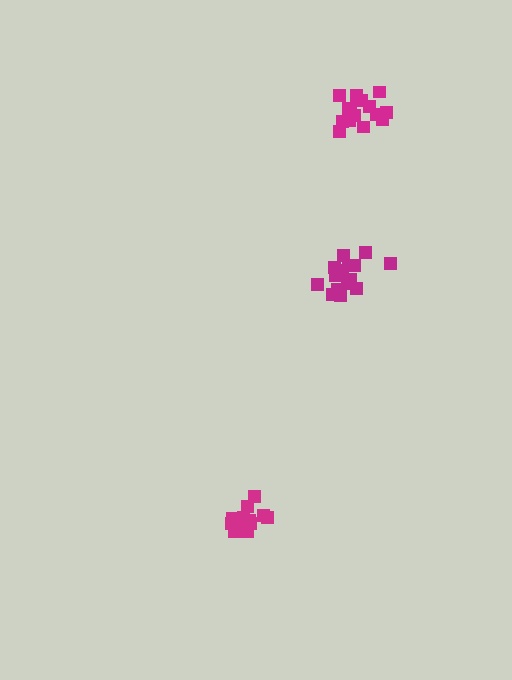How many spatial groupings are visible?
There are 3 spatial groupings.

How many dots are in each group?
Group 1: 15 dots, Group 2: 12 dots, Group 3: 18 dots (45 total).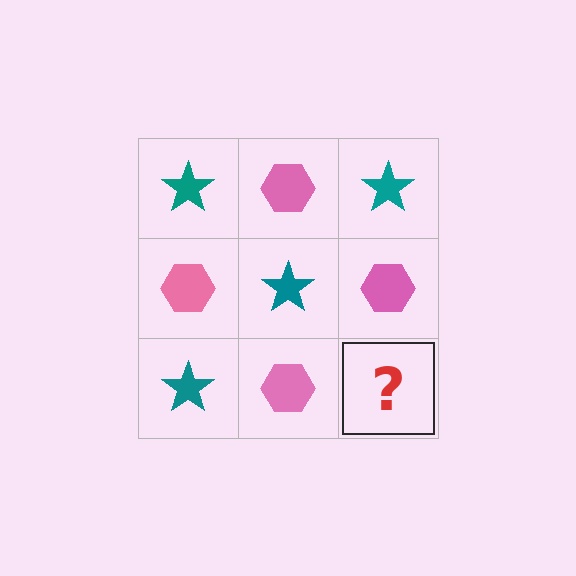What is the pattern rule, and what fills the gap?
The rule is that it alternates teal star and pink hexagon in a checkerboard pattern. The gap should be filled with a teal star.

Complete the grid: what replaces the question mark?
The question mark should be replaced with a teal star.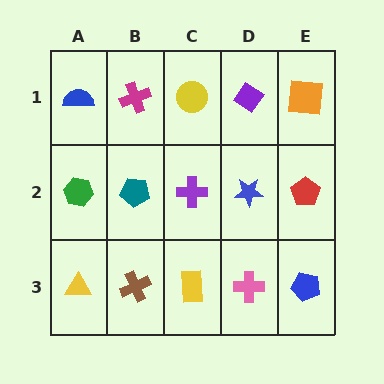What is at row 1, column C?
A yellow circle.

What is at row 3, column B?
A brown cross.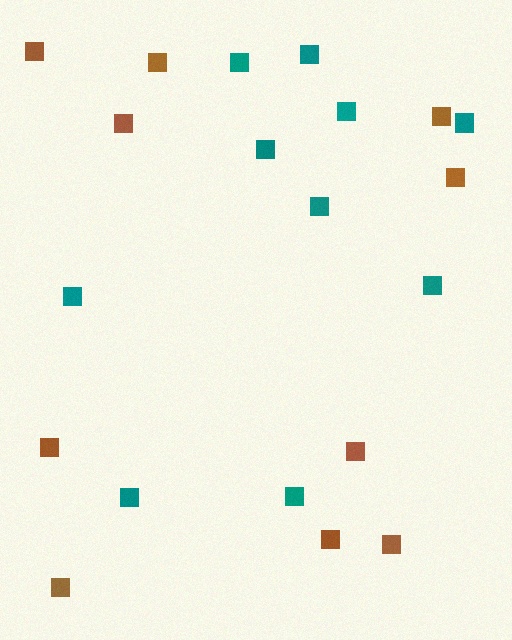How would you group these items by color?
There are 2 groups: one group of teal squares (10) and one group of brown squares (10).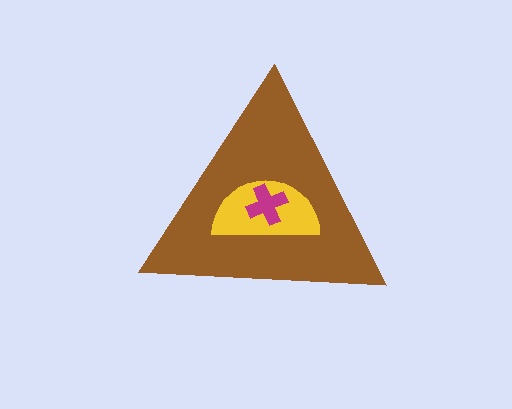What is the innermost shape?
The magenta cross.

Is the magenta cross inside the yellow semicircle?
Yes.